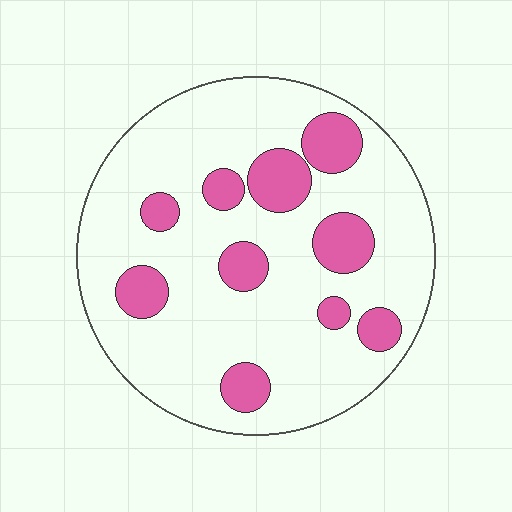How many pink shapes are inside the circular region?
10.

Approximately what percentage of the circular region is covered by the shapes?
Approximately 20%.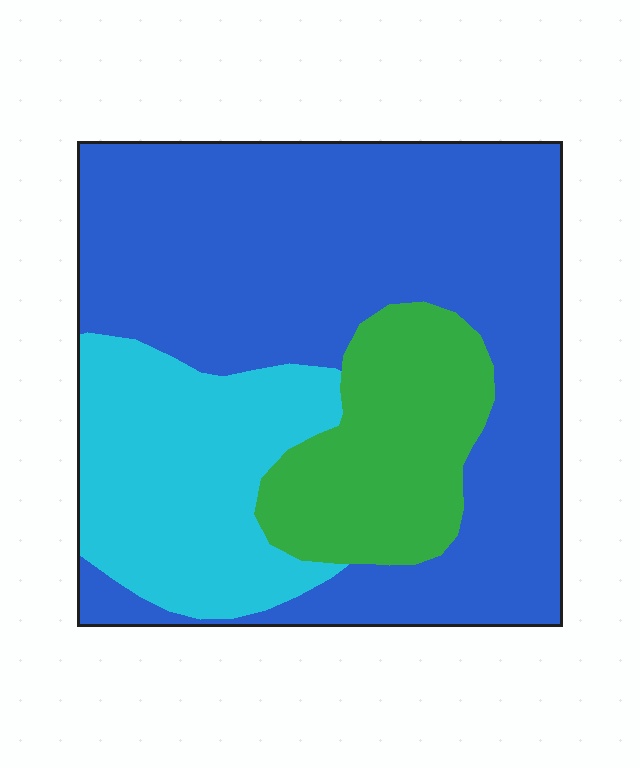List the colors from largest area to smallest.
From largest to smallest: blue, cyan, green.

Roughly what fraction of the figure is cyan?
Cyan covers roughly 25% of the figure.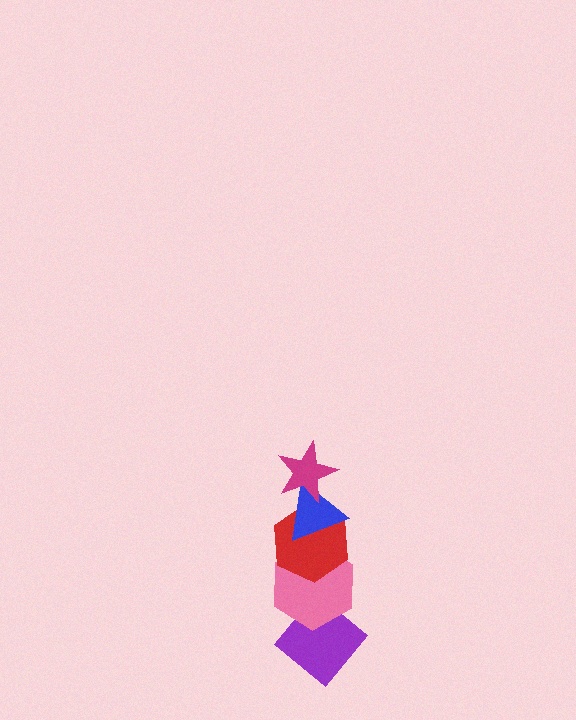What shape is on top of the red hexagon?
The blue triangle is on top of the red hexagon.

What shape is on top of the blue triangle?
The magenta star is on top of the blue triangle.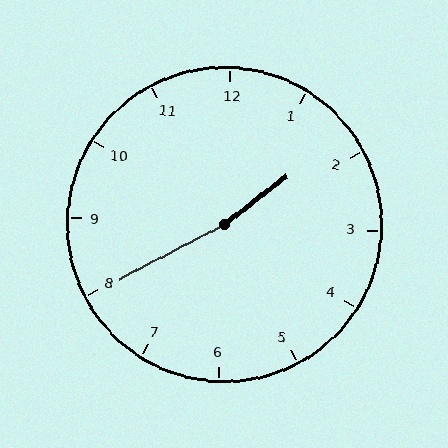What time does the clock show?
1:40.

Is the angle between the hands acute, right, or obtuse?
It is obtuse.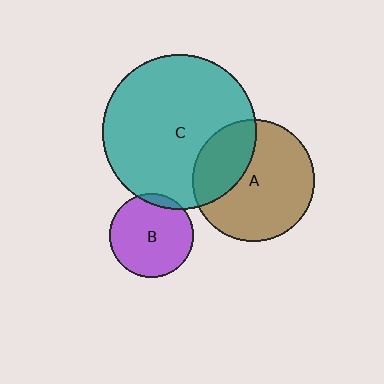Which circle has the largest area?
Circle C (teal).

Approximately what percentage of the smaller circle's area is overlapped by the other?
Approximately 30%.